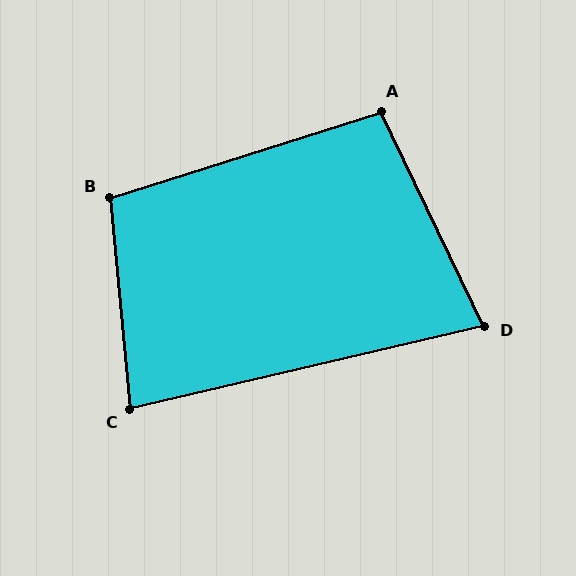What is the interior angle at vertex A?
Approximately 98 degrees (obtuse).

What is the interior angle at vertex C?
Approximately 82 degrees (acute).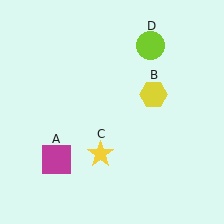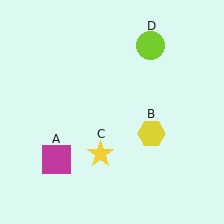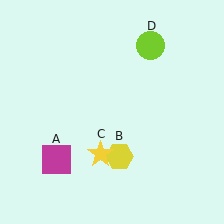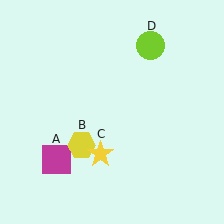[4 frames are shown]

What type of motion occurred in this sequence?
The yellow hexagon (object B) rotated clockwise around the center of the scene.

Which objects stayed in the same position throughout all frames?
Magenta square (object A) and yellow star (object C) and lime circle (object D) remained stationary.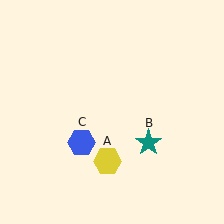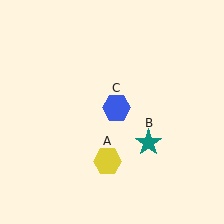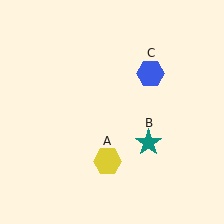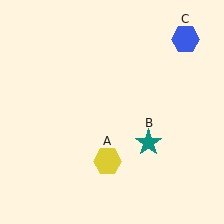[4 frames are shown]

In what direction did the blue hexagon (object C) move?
The blue hexagon (object C) moved up and to the right.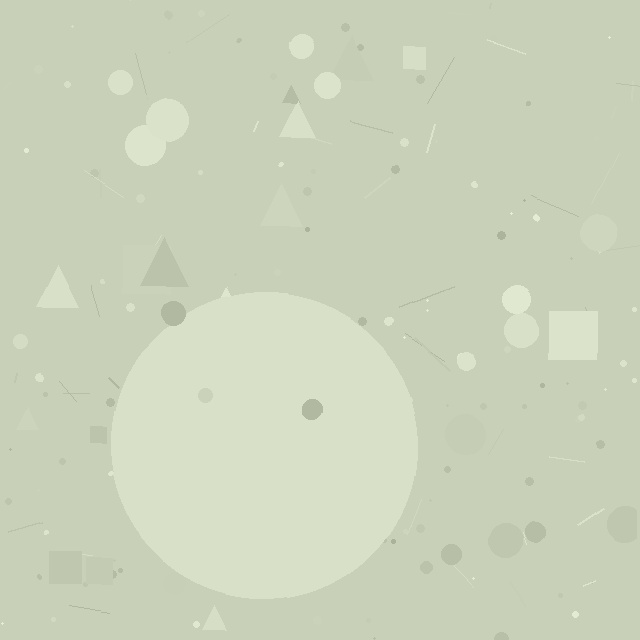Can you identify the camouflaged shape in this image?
The camouflaged shape is a circle.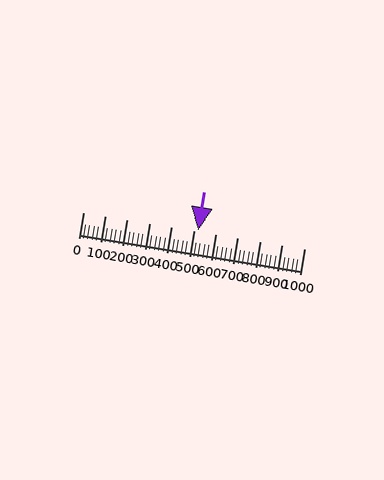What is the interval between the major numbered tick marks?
The major tick marks are spaced 100 units apart.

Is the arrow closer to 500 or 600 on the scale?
The arrow is closer to 500.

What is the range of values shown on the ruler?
The ruler shows values from 0 to 1000.